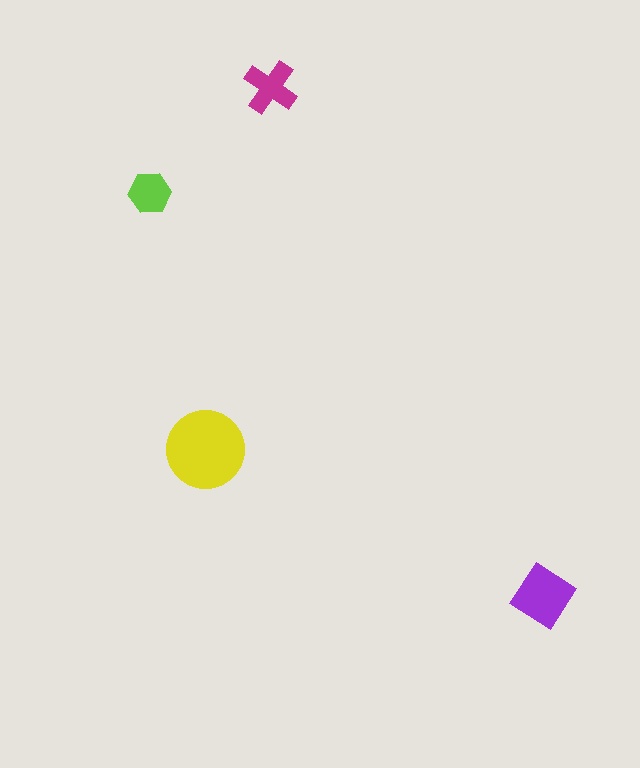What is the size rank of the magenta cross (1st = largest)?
3rd.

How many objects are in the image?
There are 4 objects in the image.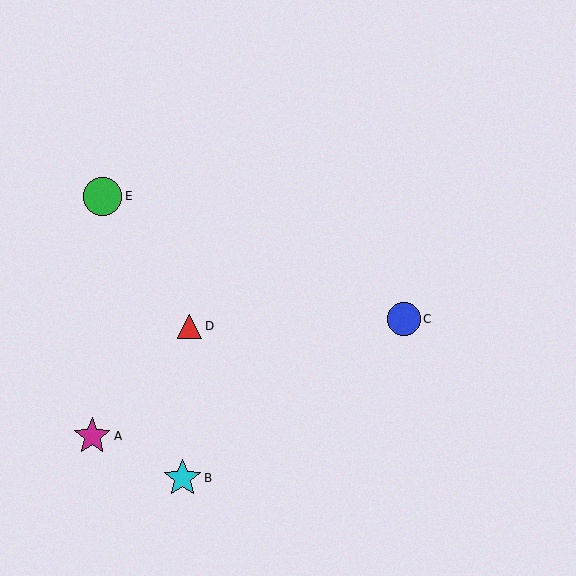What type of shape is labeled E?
Shape E is a green circle.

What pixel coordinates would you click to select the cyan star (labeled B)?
Click at (183, 478) to select the cyan star B.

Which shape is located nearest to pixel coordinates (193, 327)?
The red triangle (labeled D) at (190, 326) is nearest to that location.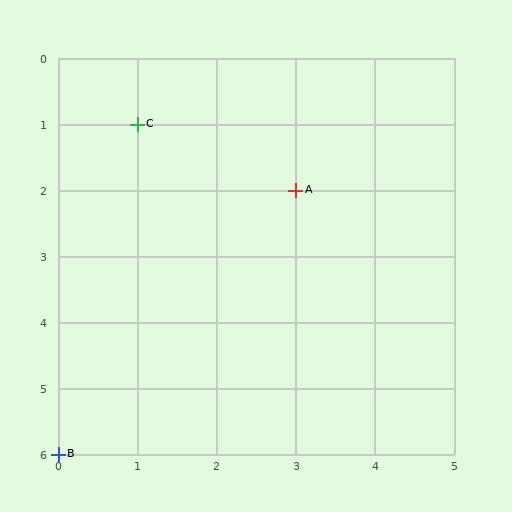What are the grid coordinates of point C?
Point C is at grid coordinates (1, 1).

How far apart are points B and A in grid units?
Points B and A are 3 columns and 4 rows apart (about 5.0 grid units diagonally).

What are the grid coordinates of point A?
Point A is at grid coordinates (3, 2).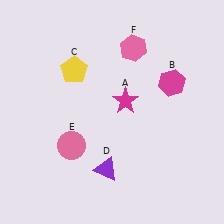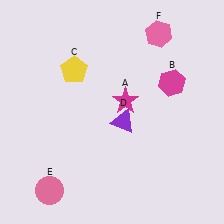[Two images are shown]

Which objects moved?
The objects that moved are: the purple triangle (D), the pink circle (E), the pink hexagon (F).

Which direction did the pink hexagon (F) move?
The pink hexagon (F) moved right.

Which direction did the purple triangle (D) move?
The purple triangle (D) moved up.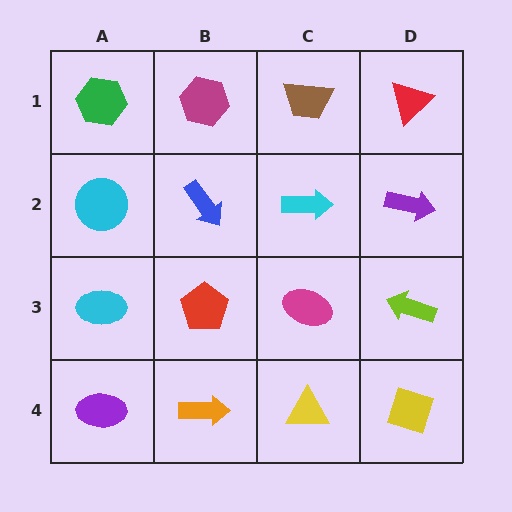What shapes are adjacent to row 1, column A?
A cyan circle (row 2, column A), a magenta hexagon (row 1, column B).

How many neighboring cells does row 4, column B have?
3.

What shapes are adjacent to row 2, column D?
A red triangle (row 1, column D), a lime arrow (row 3, column D), a cyan arrow (row 2, column C).